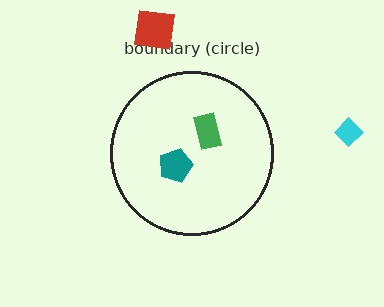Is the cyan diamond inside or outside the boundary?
Outside.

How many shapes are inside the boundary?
2 inside, 2 outside.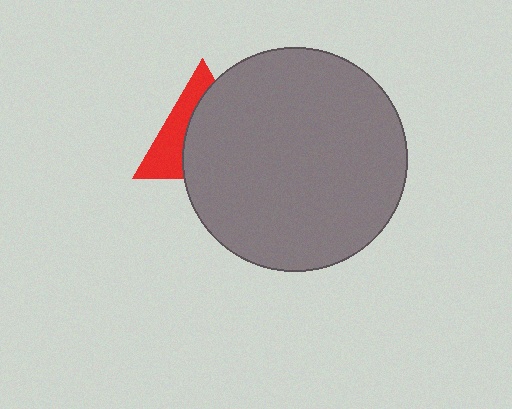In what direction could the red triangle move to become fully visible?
The red triangle could move left. That would shift it out from behind the gray circle entirely.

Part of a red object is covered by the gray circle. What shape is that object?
It is a triangle.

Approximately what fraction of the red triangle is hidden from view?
Roughly 62% of the red triangle is hidden behind the gray circle.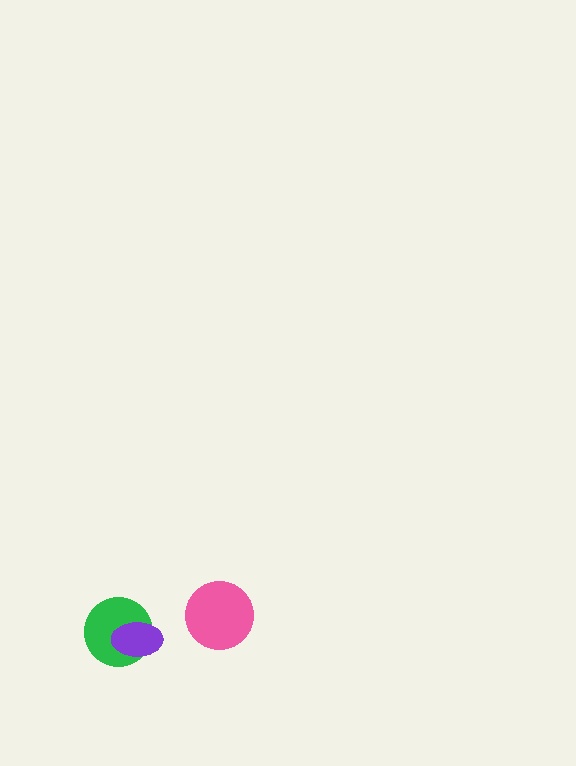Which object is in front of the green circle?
The purple ellipse is in front of the green circle.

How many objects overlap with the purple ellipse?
1 object overlaps with the purple ellipse.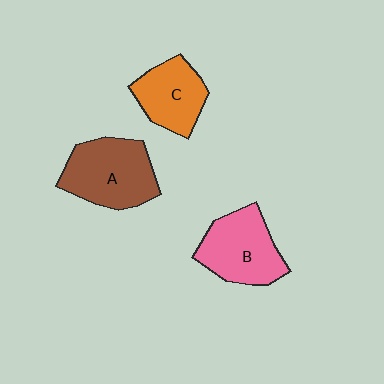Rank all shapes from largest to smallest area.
From largest to smallest: A (brown), B (pink), C (orange).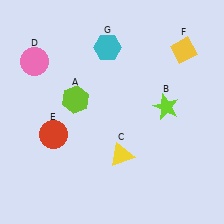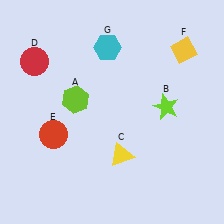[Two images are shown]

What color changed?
The circle (D) changed from pink in Image 1 to red in Image 2.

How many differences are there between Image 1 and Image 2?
There is 1 difference between the two images.